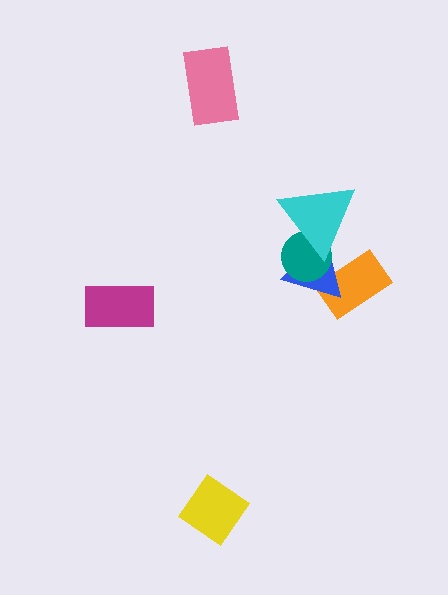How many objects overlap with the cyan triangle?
2 objects overlap with the cyan triangle.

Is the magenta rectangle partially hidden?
No, no other shape covers it.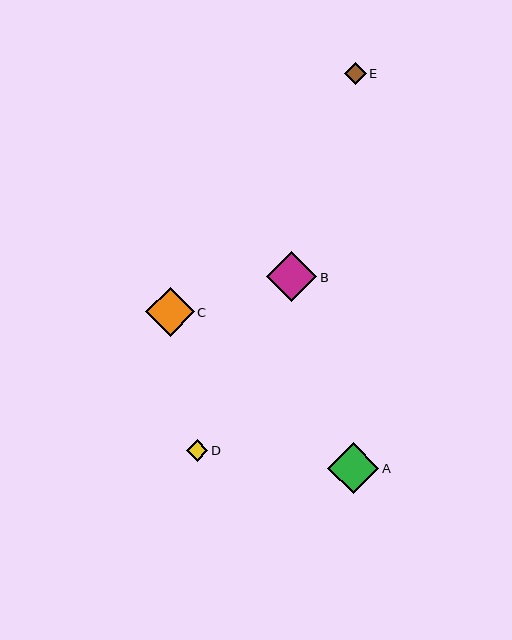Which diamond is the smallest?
Diamond E is the smallest with a size of approximately 22 pixels.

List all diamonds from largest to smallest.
From largest to smallest: A, B, C, D, E.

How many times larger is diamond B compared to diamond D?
Diamond B is approximately 2.3 times the size of diamond D.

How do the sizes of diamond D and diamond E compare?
Diamond D and diamond E are approximately the same size.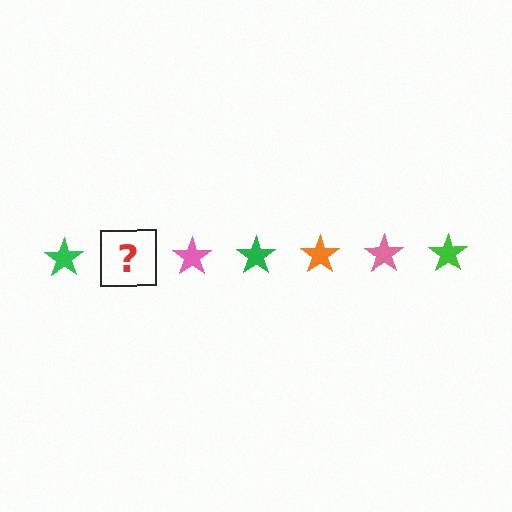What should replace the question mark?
The question mark should be replaced with an orange star.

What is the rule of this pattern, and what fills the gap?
The rule is that the pattern cycles through green, orange, pink stars. The gap should be filled with an orange star.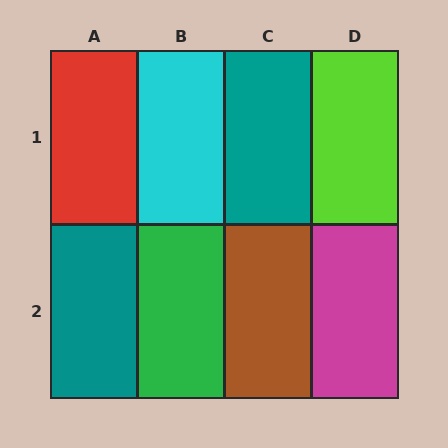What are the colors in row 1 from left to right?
Red, cyan, teal, lime.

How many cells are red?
1 cell is red.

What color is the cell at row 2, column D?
Magenta.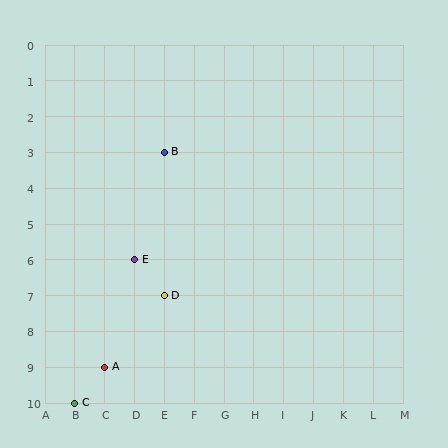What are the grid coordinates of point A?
Point A is at grid coordinates (C, 9).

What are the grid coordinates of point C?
Point C is at grid coordinates (B, 10).